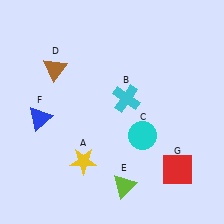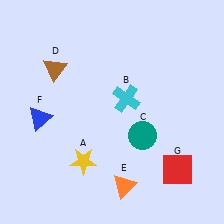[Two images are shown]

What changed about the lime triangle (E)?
In Image 1, E is lime. In Image 2, it changed to orange.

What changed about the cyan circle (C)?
In Image 1, C is cyan. In Image 2, it changed to teal.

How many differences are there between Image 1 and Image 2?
There are 2 differences between the two images.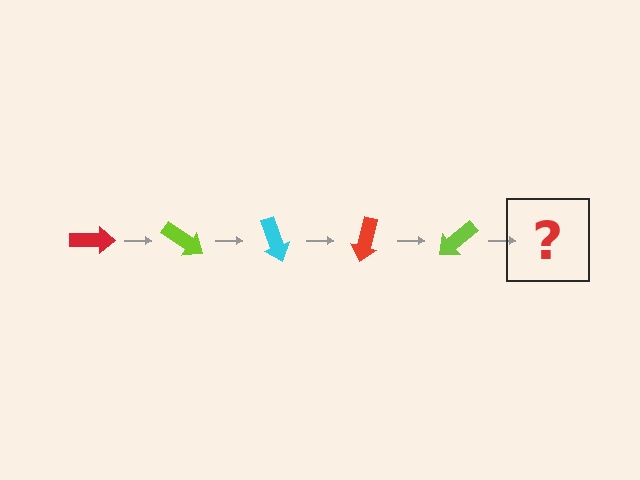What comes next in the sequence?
The next element should be a cyan arrow, rotated 175 degrees from the start.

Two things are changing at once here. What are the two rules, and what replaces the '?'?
The two rules are that it rotates 35 degrees each step and the color cycles through red, lime, and cyan. The '?' should be a cyan arrow, rotated 175 degrees from the start.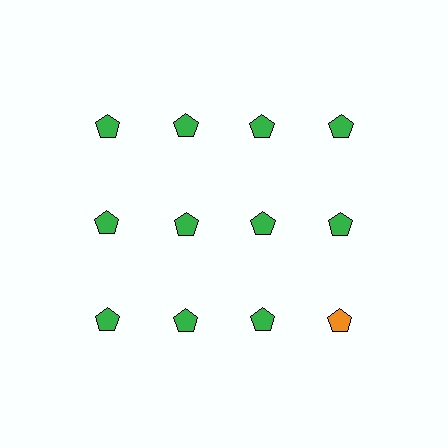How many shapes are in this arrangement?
There are 12 shapes arranged in a grid pattern.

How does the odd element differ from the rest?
It has a different color: orange instead of green.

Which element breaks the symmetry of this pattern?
The orange pentagon in the third row, second from right column breaks the symmetry. All other shapes are green pentagons.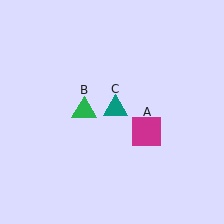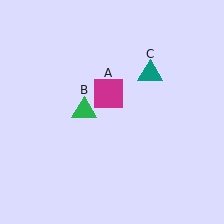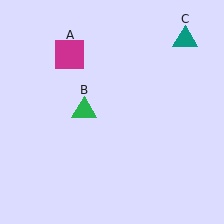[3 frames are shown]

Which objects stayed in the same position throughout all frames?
Green triangle (object B) remained stationary.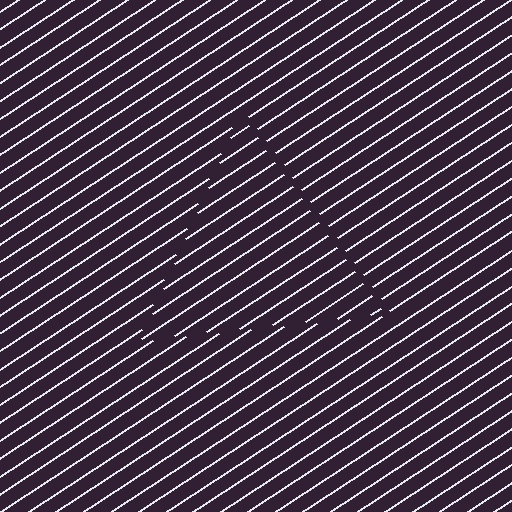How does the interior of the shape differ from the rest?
The interior of the shape contains the same grating, shifted by half a period — the contour is defined by the phase discontinuity where line-ends from the inner and outer gratings abut.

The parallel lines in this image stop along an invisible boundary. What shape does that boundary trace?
An illusory triangle. The interior of the shape contains the same grating, shifted by half a period — the contour is defined by the phase discontinuity where line-ends from the inner and outer gratings abut.